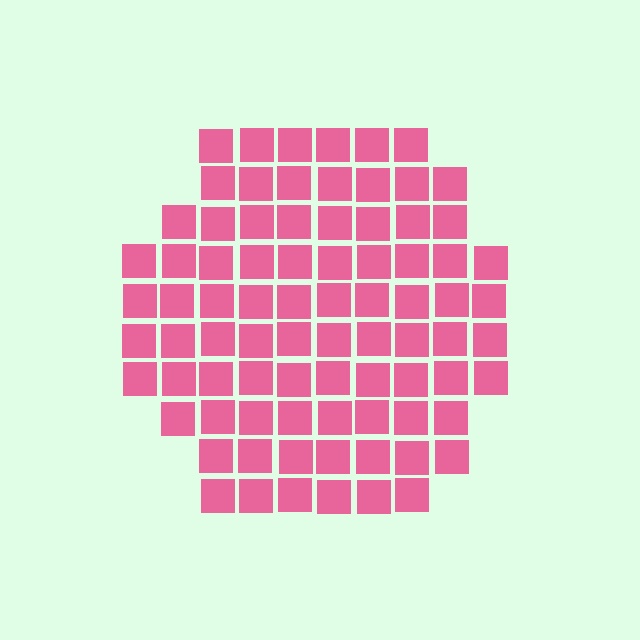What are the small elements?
The small elements are squares.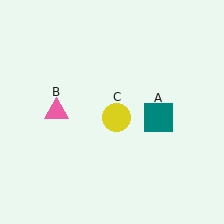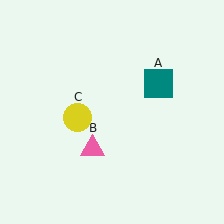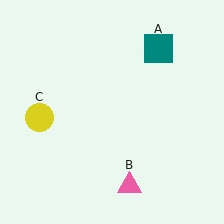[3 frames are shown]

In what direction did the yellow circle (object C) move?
The yellow circle (object C) moved left.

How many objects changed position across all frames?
3 objects changed position: teal square (object A), pink triangle (object B), yellow circle (object C).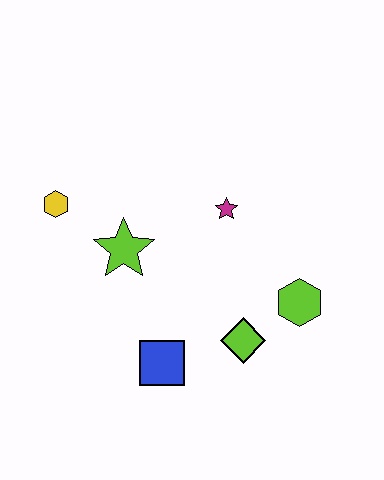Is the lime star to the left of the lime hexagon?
Yes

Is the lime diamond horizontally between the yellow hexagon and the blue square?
No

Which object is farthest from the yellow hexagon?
The lime hexagon is farthest from the yellow hexagon.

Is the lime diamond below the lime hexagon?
Yes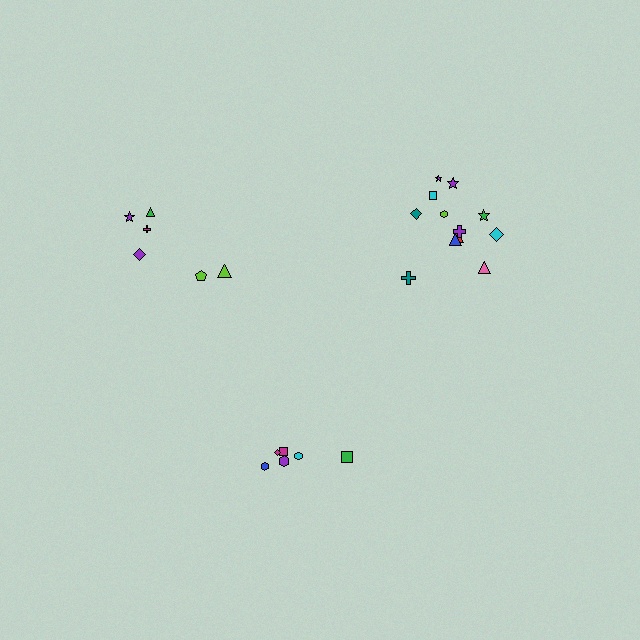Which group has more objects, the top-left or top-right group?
The top-right group.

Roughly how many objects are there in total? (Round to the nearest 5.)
Roughly 25 objects in total.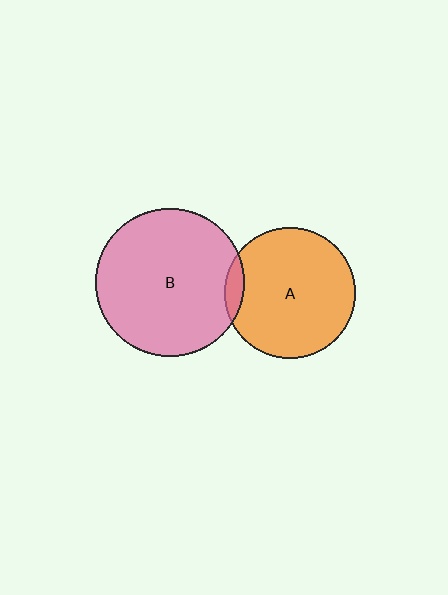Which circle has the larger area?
Circle B (pink).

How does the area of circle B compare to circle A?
Approximately 1.3 times.